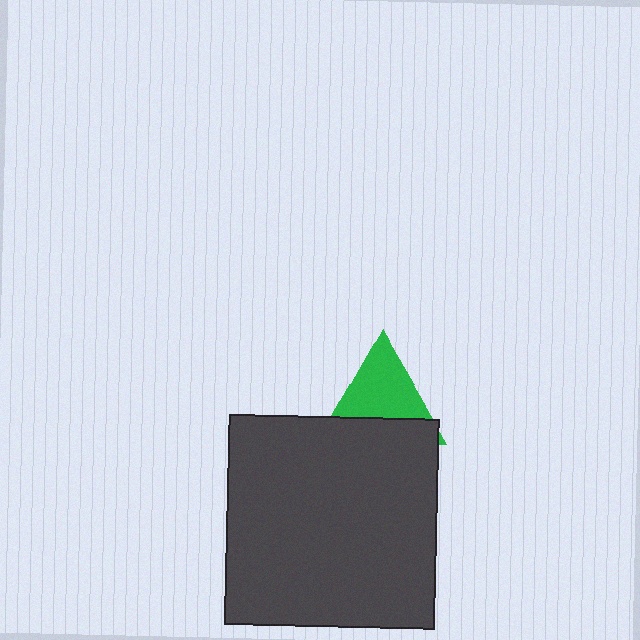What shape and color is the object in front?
The object in front is a dark gray square.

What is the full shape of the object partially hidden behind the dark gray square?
The partially hidden object is a green triangle.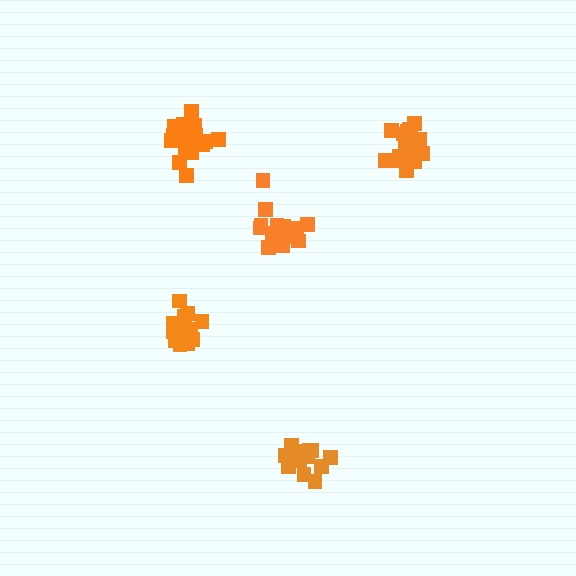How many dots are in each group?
Group 1: 18 dots, Group 2: 16 dots, Group 3: 20 dots, Group 4: 20 dots, Group 5: 16 dots (90 total).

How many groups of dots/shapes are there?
There are 5 groups.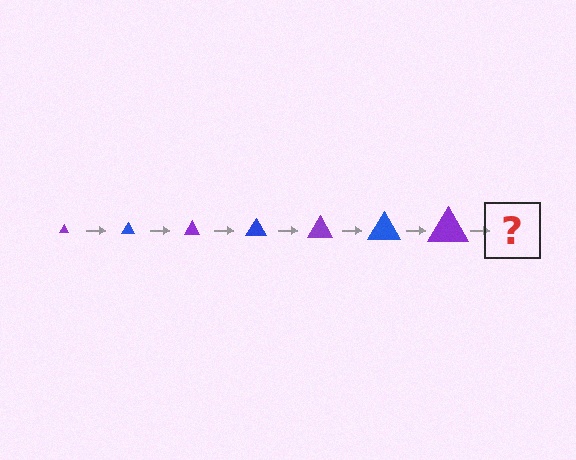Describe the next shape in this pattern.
It should be a blue triangle, larger than the previous one.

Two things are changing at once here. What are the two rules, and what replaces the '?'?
The two rules are that the triangle grows larger each step and the color cycles through purple and blue. The '?' should be a blue triangle, larger than the previous one.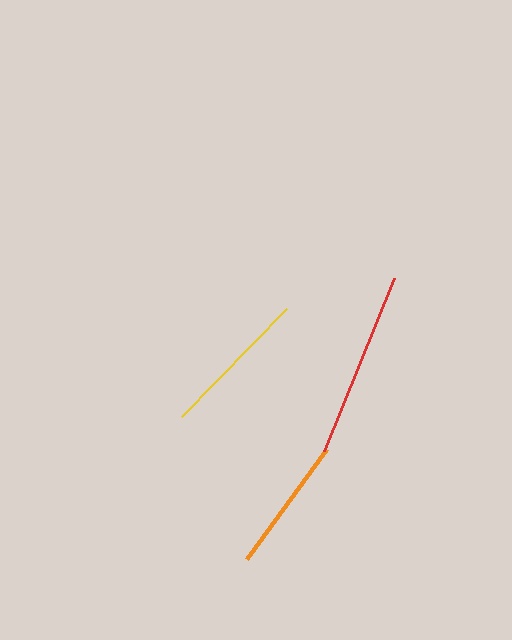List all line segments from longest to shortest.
From longest to shortest: red, yellow, orange.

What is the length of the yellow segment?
The yellow segment is approximately 151 pixels long.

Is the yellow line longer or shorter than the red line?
The red line is longer than the yellow line.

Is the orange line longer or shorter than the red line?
The red line is longer than the orange line.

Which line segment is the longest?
The red line is the longest at approximately 187 pixels.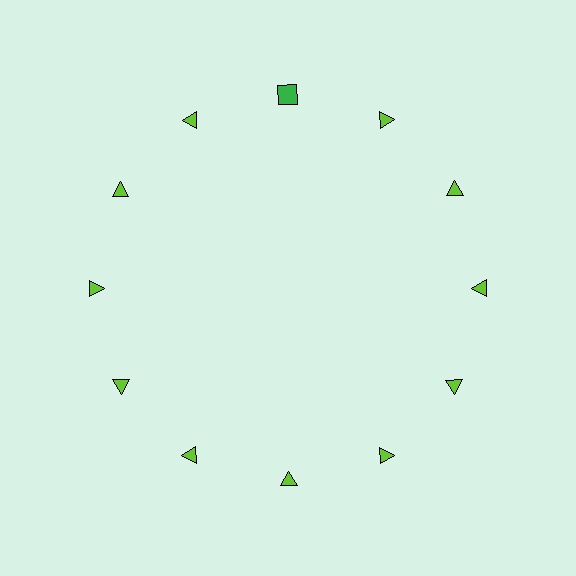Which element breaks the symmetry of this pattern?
The green square at roughly the 12 o'clock position breaks the symmetry. All other shapes are lime triangles.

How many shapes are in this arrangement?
There are 12 shapes arranged in a ring pattern.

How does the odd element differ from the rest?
It differs in both color (green instead of lime) and shape (square instead of triangle).